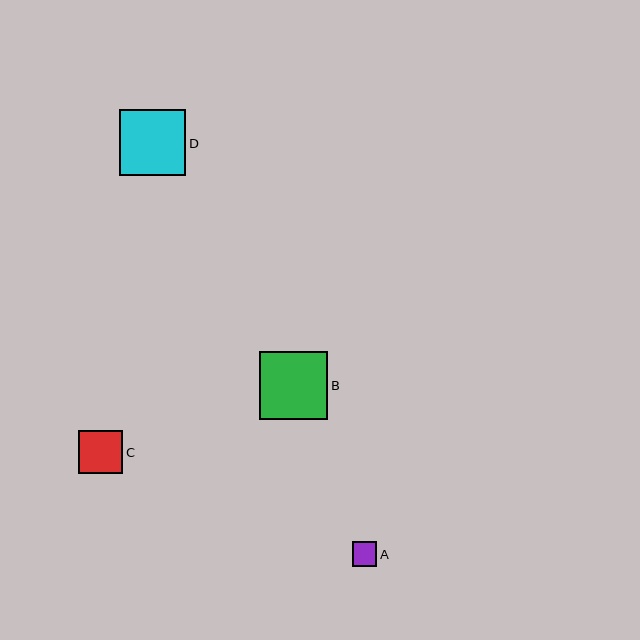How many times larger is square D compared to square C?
Square D is approximately 1.5 times the size of square C.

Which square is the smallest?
Square A is the smallest with a size of approximately 25 pixels.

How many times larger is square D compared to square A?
Square D is approximately 2.7 times the size of square A.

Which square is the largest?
Square B is the largest with a size of approximately 68 pixels.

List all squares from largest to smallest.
From largest to smallest: B, D, C, A.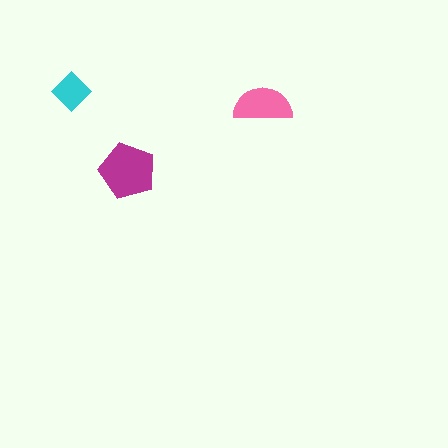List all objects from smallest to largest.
The cyan diamond, the pink semicircle, the magenta pentagon.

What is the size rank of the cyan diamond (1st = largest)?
3rd.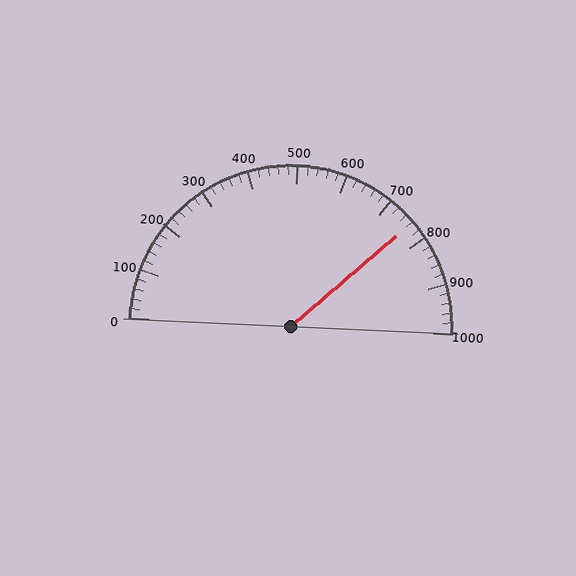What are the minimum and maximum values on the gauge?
The gauge ranges from 0 to 1000.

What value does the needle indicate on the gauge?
The needle indicates approximately 760.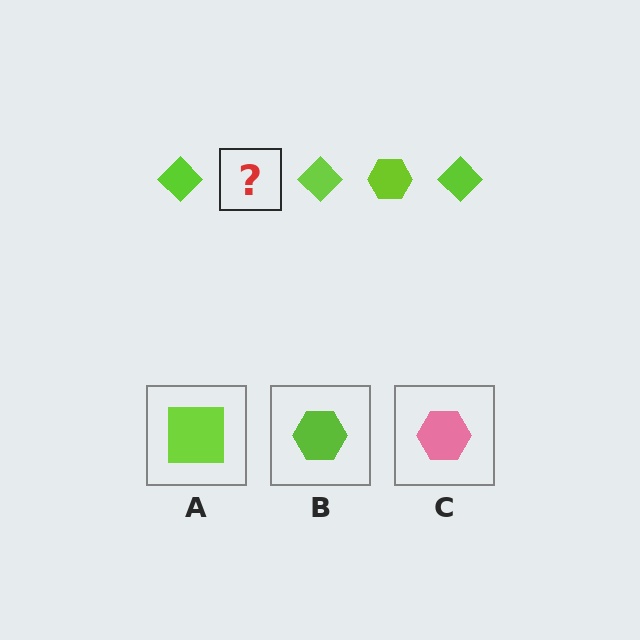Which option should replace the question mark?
Option B.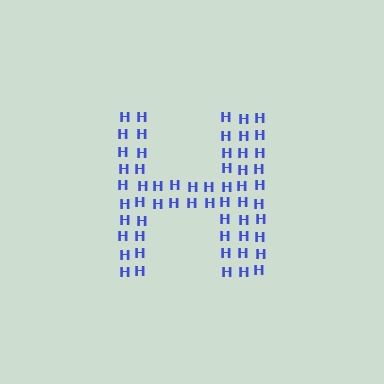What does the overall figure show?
The overall figure shows the letter H.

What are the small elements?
The small elements are letter H's.